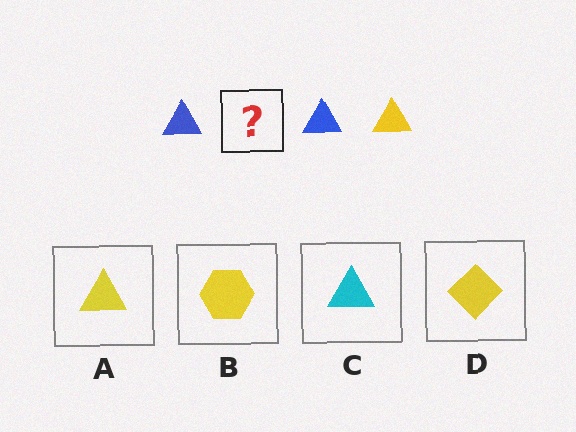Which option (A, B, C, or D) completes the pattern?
A.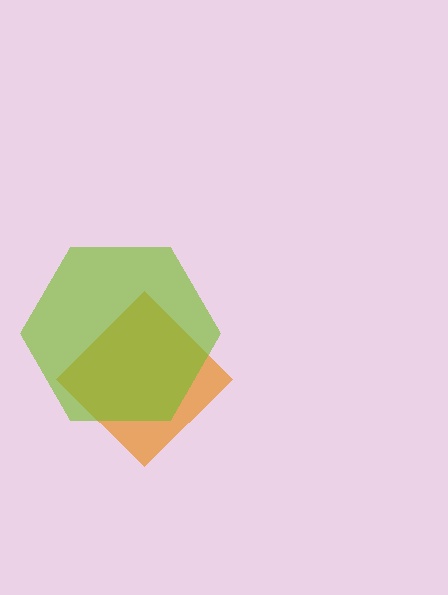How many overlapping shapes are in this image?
There are 2 overlapping shapes in the image.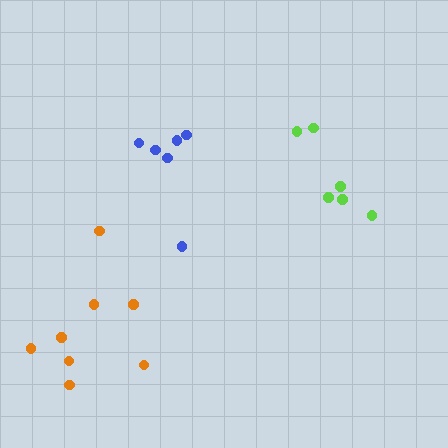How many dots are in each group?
Group 1: 6 dots, Group 2: 8 dots, Group 3: 6 dots (20 total).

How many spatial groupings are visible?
There are 3 spatial groupings.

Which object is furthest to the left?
The orange cluster is leftmost.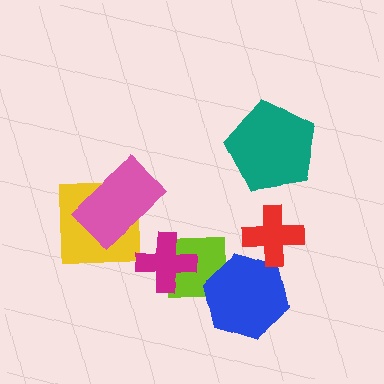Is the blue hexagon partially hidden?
Yes, it is partially covered by another shape.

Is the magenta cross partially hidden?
No, no other shape covers it.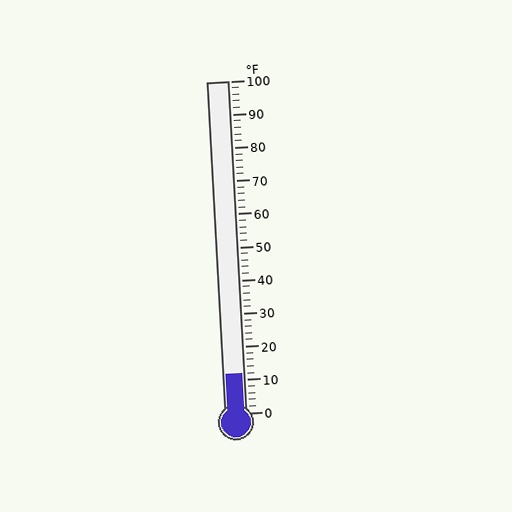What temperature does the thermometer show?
The thermometer shows approximately 12°F.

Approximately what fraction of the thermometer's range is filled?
The thermometer is filled to approximately 10% of its range.